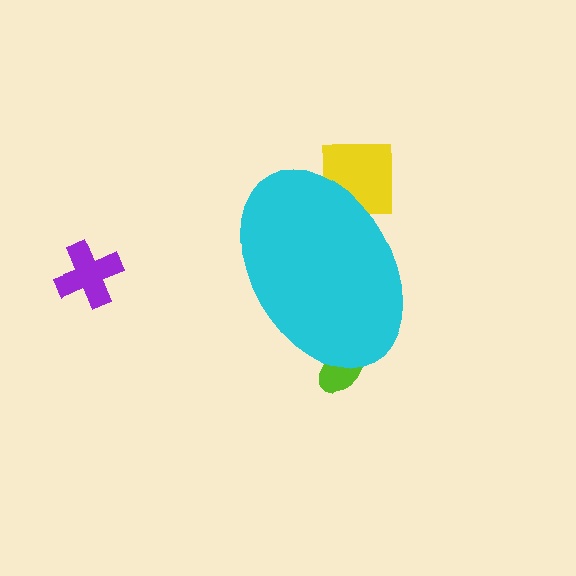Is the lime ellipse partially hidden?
Yes, the lime ellipse is partially hidden behind the cyan ellipse.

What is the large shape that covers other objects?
A cyan ellipse.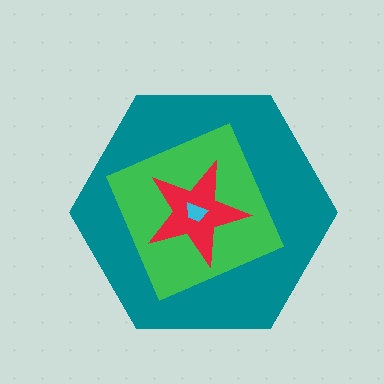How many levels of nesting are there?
4.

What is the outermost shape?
The teal hexagon.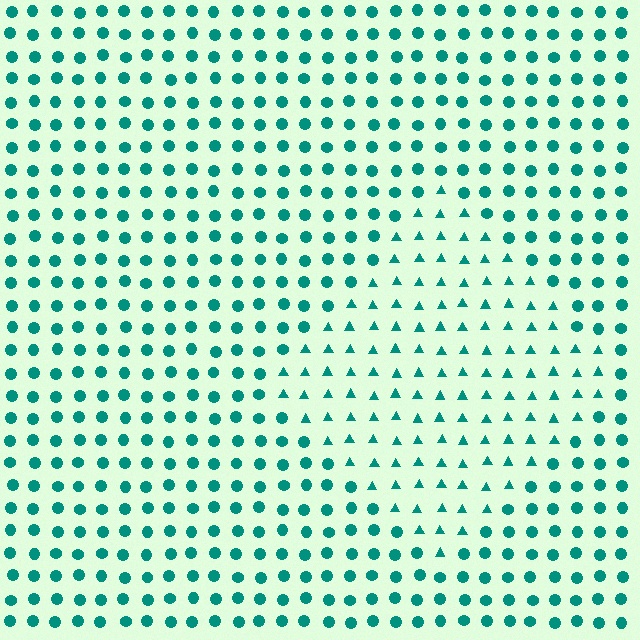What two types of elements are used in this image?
The image uses triangles inside the diamond region and circles outside it.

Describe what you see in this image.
The image is filled with small teal elements arranged in a uniform grid. A diamond-shaped region contains triangles, while the surrounding area contains circles. The boundary is defined purely by the change in element shape.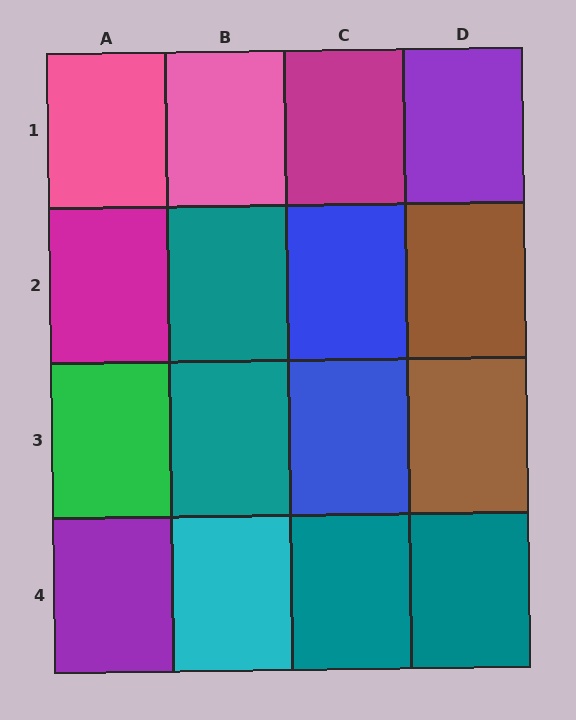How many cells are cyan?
1 cell is cyan.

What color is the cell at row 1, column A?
Pink.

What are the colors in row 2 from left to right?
Magenta, teal, blue, brown.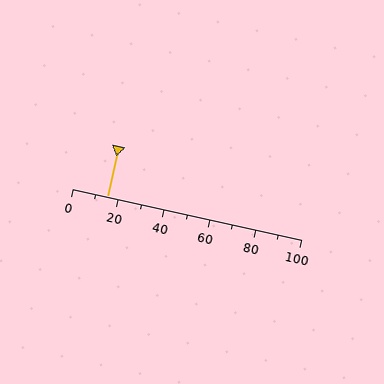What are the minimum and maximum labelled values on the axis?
The axis runs from 0 to 100.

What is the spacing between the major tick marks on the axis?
The major ticks are spaced 20 apart.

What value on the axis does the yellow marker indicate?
The marker indicates approximately 15.